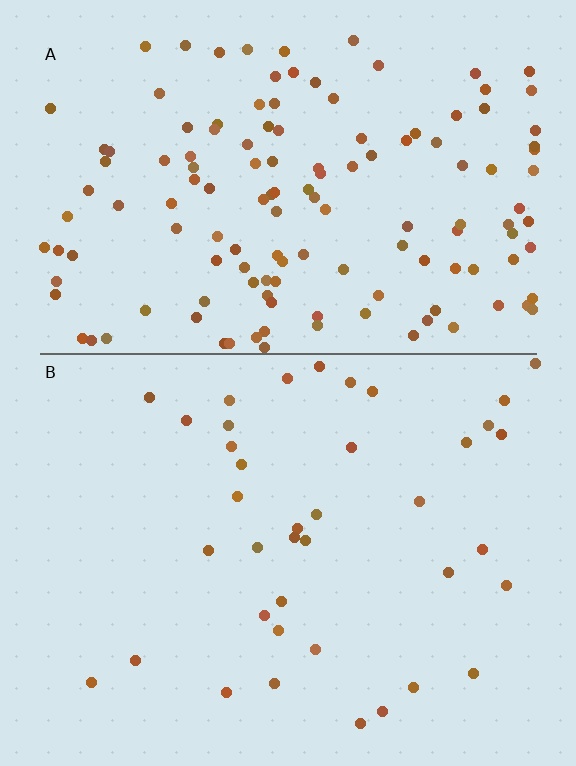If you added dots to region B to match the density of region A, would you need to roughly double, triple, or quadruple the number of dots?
Approximately quadruple.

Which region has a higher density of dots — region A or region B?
A (the top).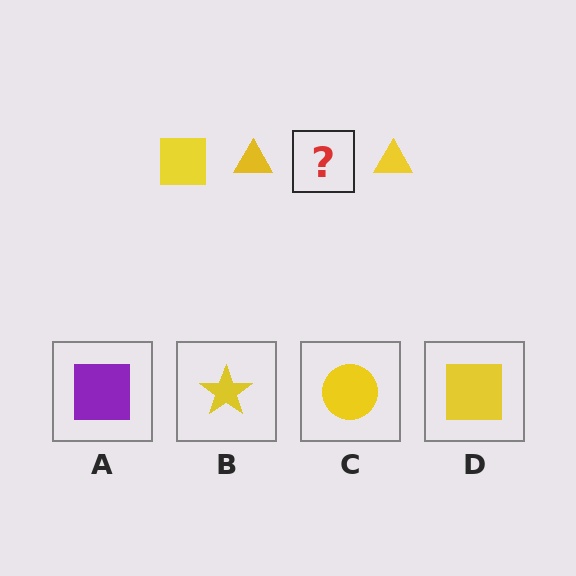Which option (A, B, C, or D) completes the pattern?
D.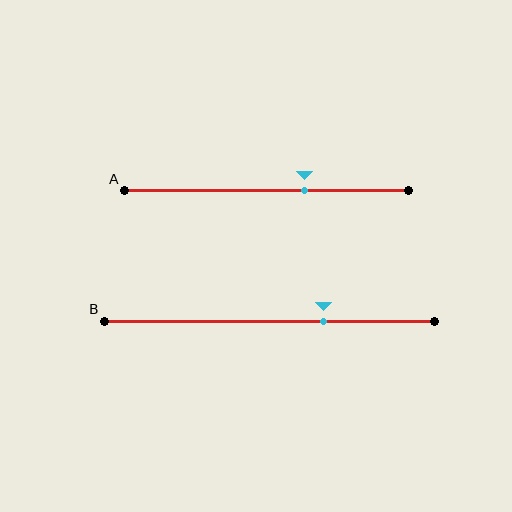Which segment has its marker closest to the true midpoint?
Segment A has its marker closest to the true midpoint.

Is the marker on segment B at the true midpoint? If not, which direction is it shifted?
No, the marker on segment B is shifted to the right by about 16% of the segment length.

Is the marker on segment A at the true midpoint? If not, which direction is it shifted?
No, the marker on segment A is shifted to the right by about 14% of the segment length.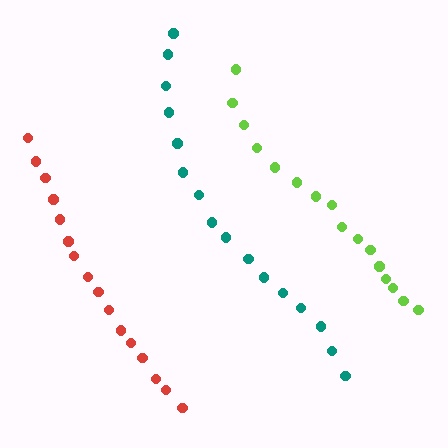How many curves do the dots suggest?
There are 3 distinct paths.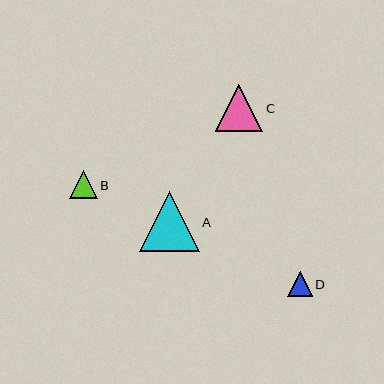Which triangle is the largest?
Triangle A is the largest with a size of approximately 60 pixels.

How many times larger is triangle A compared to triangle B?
Triangle A is approximately 2.1 times the size of triangle B.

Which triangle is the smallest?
Triangle D is the smallest with a size of approximately 24 pixels.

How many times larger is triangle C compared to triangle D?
Triangle C is approximately 1.9 times the size of triangle D.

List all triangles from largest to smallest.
From largest to smallest: A, C, B, D.